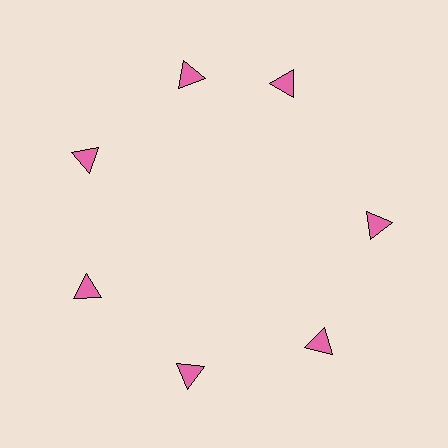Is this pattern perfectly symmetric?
No. The 7 pink triangles are arranged in a ring, but one element near the 1 o'clock position is rotated out of alignment along the ring, breaking the 7-fold rotational symmetry.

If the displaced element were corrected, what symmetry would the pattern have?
It would have 7-fold rotational symmetry — the pattern would map onto itself every 51 degrees.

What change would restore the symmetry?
The symmetry would be restored by rotating it back into even spacing with its neighbors so that all 7 triangles sit at equal angles and equal distance from the center.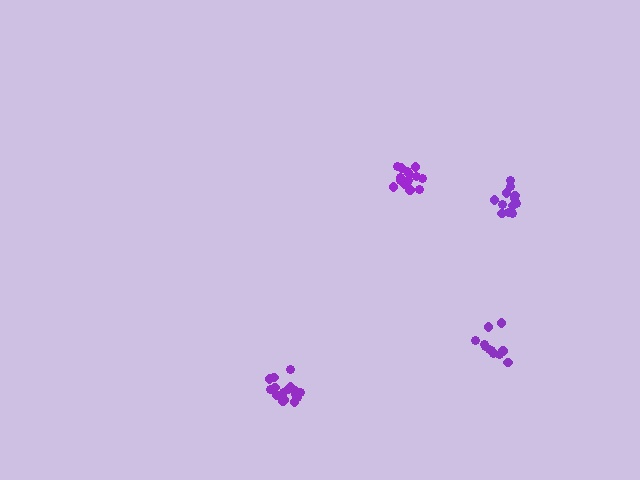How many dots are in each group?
Group 1: 15 dots, Group 2: 12 dots, Group 3: 11 dots, Group 4: 16 dots (54 total).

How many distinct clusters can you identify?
There are 4 distinct clusters.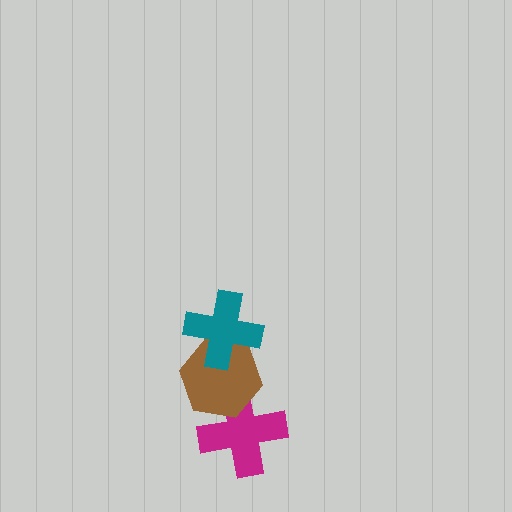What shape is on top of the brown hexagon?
The teal cross is on top of the brown hexagon.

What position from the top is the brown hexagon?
The brown hexagon is 2nd from the top.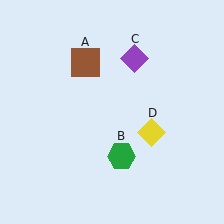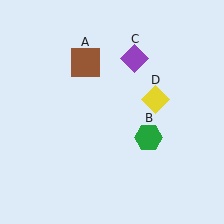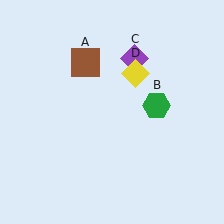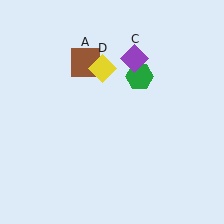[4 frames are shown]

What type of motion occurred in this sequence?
The green hexagon (object B), yellow diamond (object D) rotated counterclockwise around the center of the scene.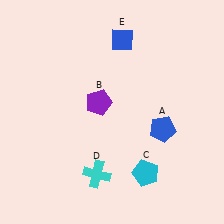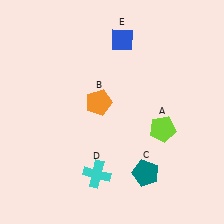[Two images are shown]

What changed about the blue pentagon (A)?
In Image 1, A is blue. In Image 2, it changed to lime.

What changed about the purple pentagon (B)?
In Image 1, B is purple. In Image 2, it changed to orange.